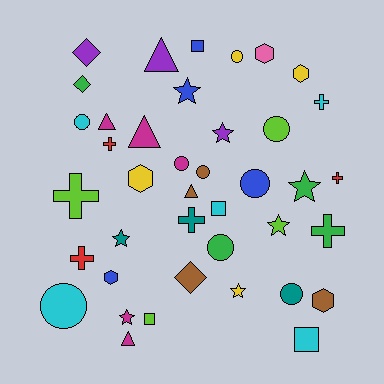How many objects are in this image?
There are 40 objects.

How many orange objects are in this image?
There are no orange objects.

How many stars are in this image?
There are 7 stars.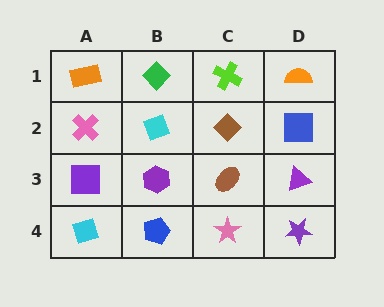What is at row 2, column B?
A cyan diamond.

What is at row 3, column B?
A purple hexagon.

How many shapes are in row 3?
4 shapes.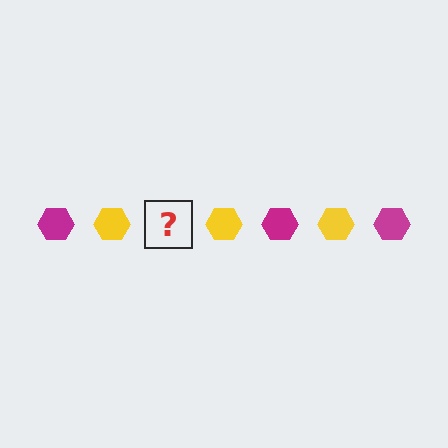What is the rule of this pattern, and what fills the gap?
The rule is that the pattern cycles through magenta, yellow hexagons. The gap should be filled with a magenta hexagon.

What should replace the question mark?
The question mark should be replaced with a magenta hexagon.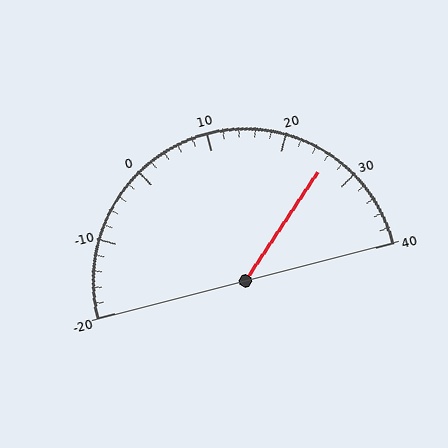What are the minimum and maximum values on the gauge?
The gauge ranges from -20 to 40.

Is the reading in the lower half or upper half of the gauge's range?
The reading is in the upper half of the range (-20 to 40).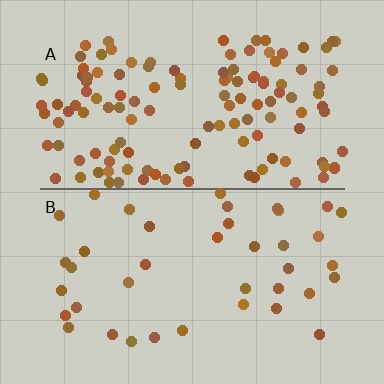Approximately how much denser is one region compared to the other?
Approximately 3.3× — region A over region B.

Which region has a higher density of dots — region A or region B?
A (the top).